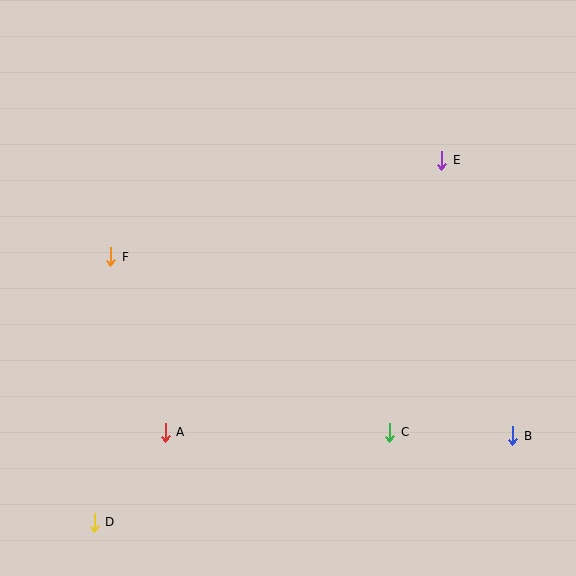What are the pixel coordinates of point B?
Point B is at (513, 436).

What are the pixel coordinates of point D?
Point D is at (94, 522).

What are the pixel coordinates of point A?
Point A is at (165, 432).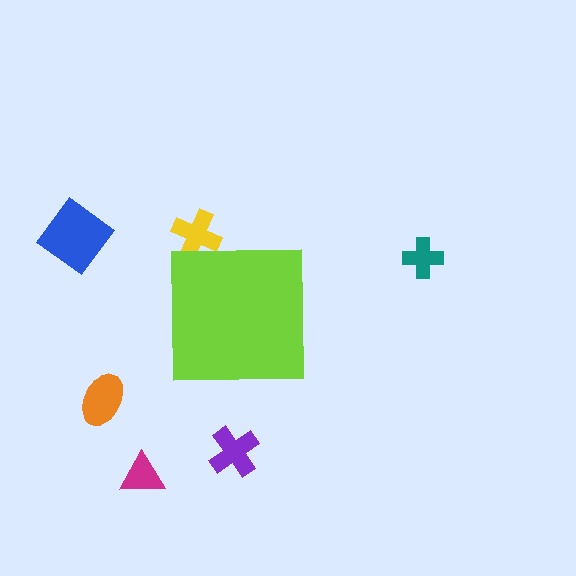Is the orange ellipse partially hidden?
No, the orange ellipse is fully visible.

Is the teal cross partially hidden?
No, the teal cross is fully visible.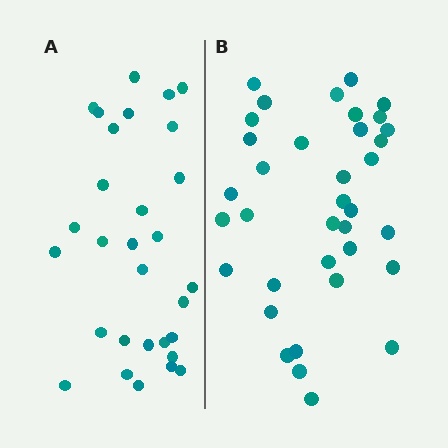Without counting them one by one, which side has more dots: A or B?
Region B (the right region) has more dots.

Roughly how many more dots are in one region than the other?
Region B has about 6 more dots than region A.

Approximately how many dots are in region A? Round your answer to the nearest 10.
About 30 dots.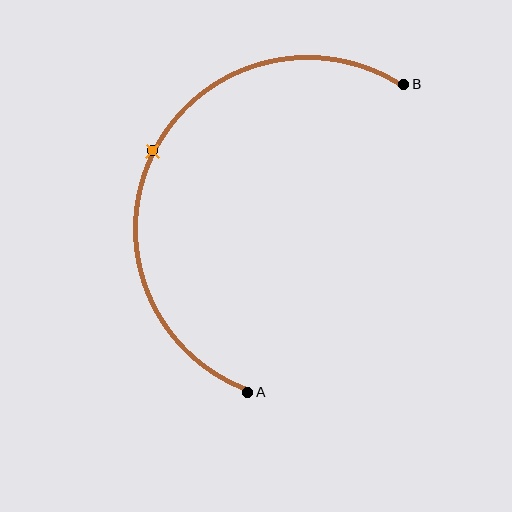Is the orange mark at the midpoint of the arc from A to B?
Yes. The orange mark lies on the arc at equal arc-length from both A and B — it is the arc midpoint.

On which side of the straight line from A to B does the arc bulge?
The arc bulges to the left of the straight line connecting A and B.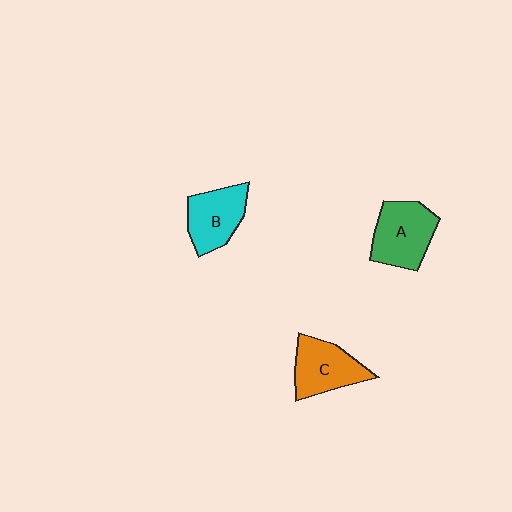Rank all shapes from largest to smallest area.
From largest to smallest: A (green), C (orange), B (cyan).